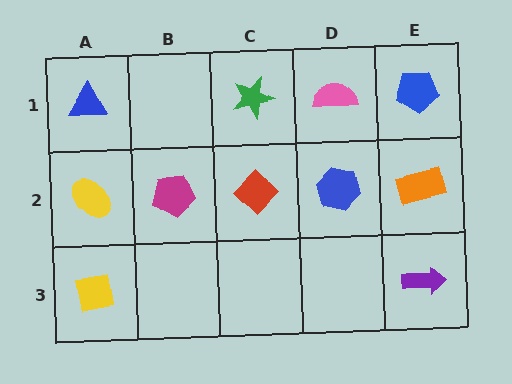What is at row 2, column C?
A red diamond.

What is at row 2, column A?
A yellow ellipse.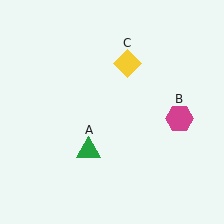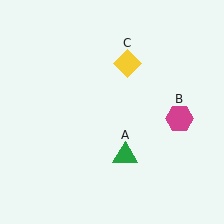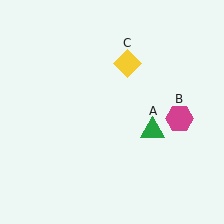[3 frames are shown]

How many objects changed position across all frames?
1 object changed position: green triangle (object A).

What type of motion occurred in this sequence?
The green triangle (object A) rotated counterclockwise around the center of the scene.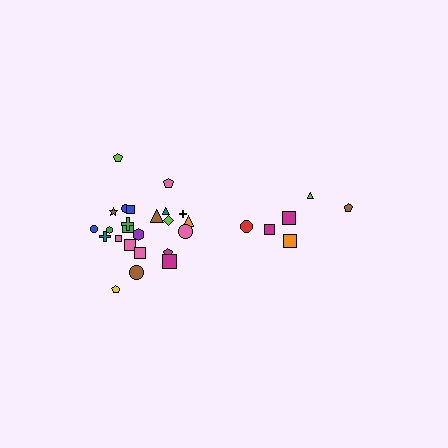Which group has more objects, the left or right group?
The left group.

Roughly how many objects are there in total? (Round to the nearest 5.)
Roughly 30 objects in total.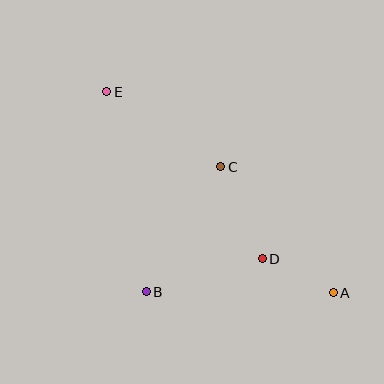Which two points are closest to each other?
Points A and D are closest to each other.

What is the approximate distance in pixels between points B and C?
The distance between B and C is approximately 145 pixels.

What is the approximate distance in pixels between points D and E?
The distance between D and E is approximately 229 pixels.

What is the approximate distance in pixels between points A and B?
The distance between A and B is approximately 187 pixels.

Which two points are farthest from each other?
Points A and E are farthest from each other.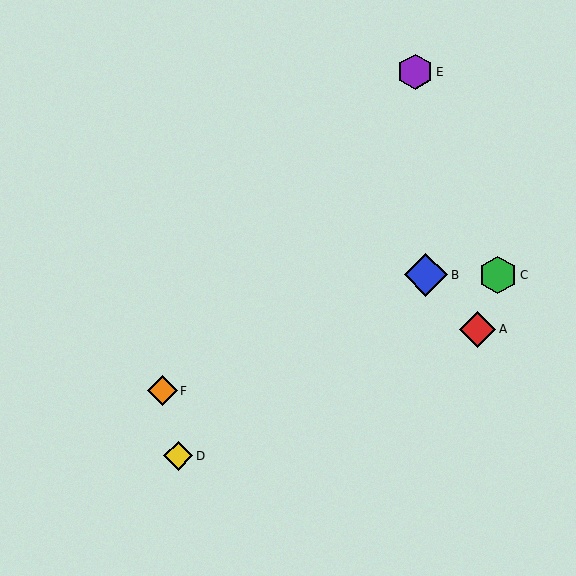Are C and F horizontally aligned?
No, C is at y≈275 and F is at y≈391.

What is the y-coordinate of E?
Object E is at y≈72.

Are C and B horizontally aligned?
Yes, both are at y≈275.